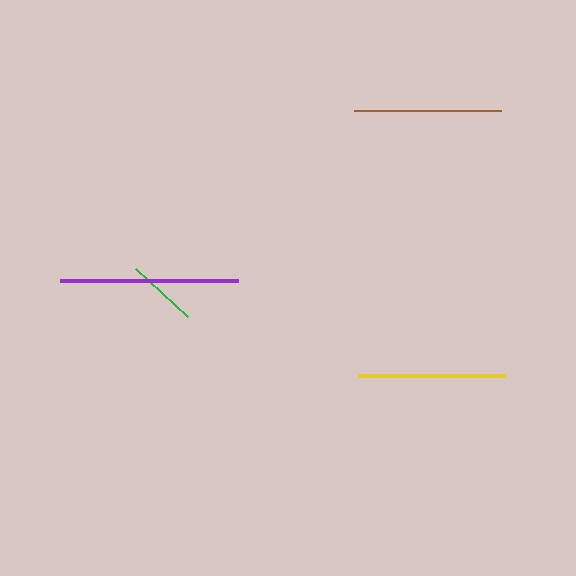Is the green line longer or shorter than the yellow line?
The yellow line is longer than the green line.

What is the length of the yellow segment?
The yellow segment is approximately 148 pixels long.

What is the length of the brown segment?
The brown segment is approximately 147 pixels long.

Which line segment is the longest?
The purple line is the longest at approximately 178 pixels.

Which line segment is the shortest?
The green line is the shortest at approximately 71 pixels.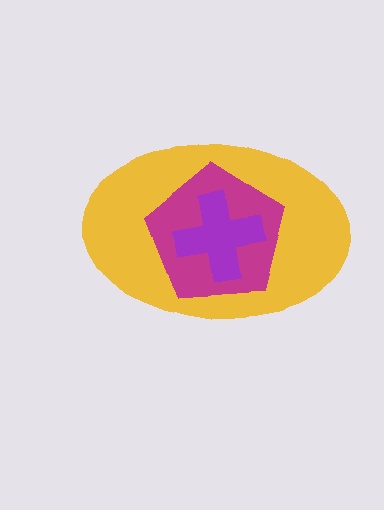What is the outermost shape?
The yellow ellipse.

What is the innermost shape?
The purple cross.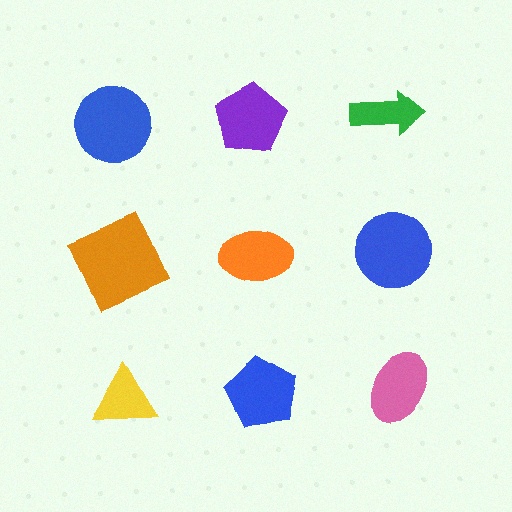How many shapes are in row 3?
3 shapes.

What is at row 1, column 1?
A blue circle.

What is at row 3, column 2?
A blue pentagon.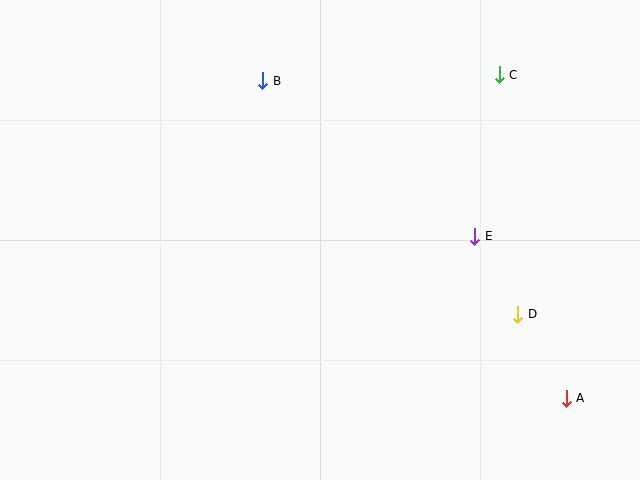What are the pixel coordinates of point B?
Point B is at (263, 81).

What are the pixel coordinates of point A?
Point A is at (566, 398).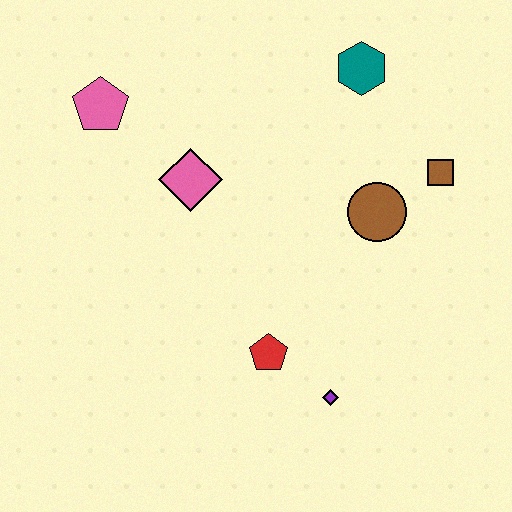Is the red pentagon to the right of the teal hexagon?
No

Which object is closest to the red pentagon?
The purple diamond is closest to the red pentagon.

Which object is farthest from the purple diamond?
The pink pentagon is farthest from the purple diamond.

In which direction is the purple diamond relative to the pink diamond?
The purple diamond is below the pink diamond.